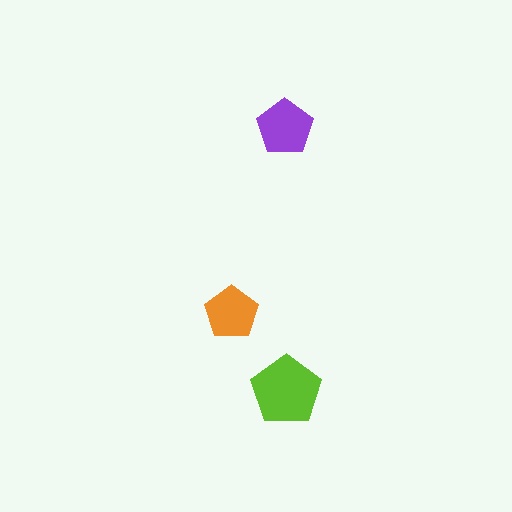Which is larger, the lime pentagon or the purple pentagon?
The lime one.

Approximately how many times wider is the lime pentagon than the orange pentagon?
About 1.5 times wider.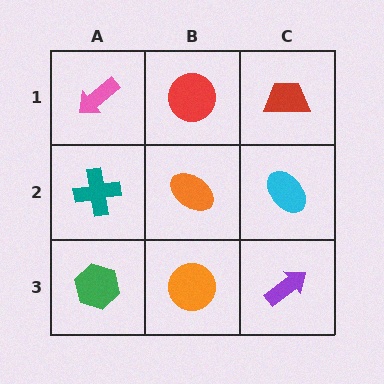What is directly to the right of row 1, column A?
A red circle.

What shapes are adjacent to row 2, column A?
A pink arrow (row 1, column A), a green hexagon (row 3, column A), an orange ellipse (row 2, column B).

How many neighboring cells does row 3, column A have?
2.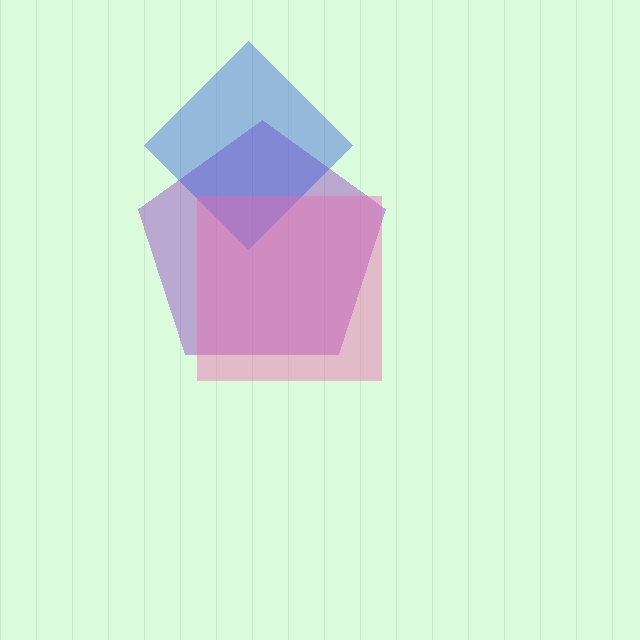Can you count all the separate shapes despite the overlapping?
Yes, there are 3 separate shapes.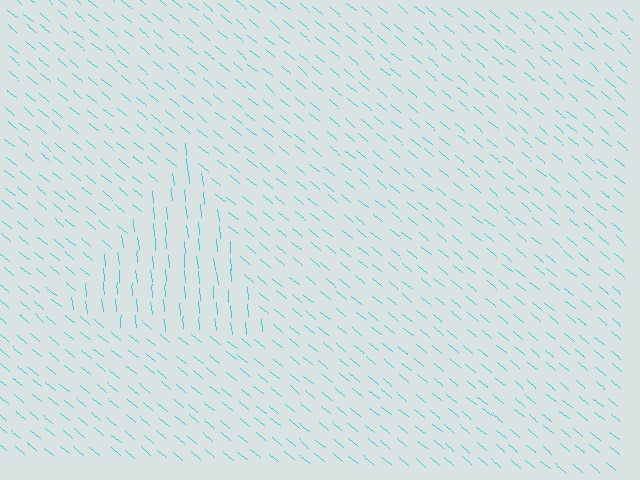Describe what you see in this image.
The image is filled with small cyan line segments. A triangle region in the image has lines oriented differently from the surrounding lines, creating a visible texture boundary.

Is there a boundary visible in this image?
Yes, there is a texture boundary formed by a change in line orientation.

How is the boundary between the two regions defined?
The boundary is defined purely by a change in line orientation (approximately 45 degrees difference). All lines are the same color and thickness.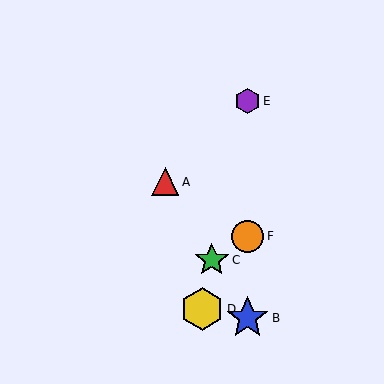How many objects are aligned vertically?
3 objects (B, E, F) are aligned vertically.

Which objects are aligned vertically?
Objects B, E, F are aligned vertically.